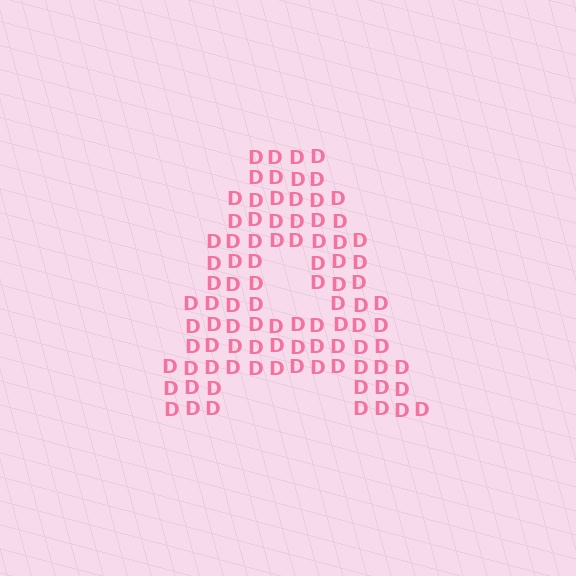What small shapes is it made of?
It is made of small letter D's.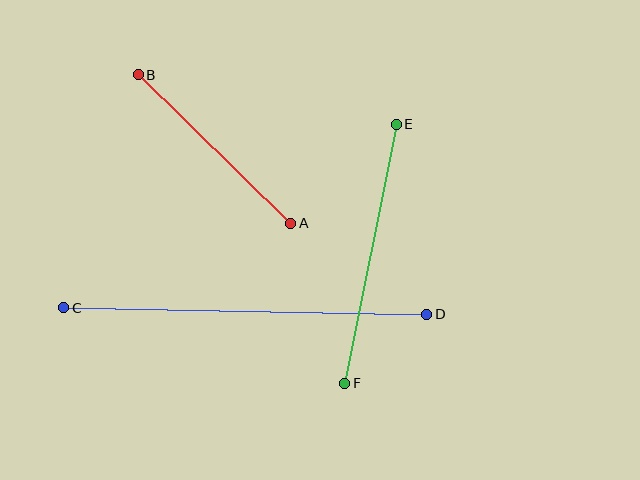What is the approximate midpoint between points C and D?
The midpoint is at approximately (245, 311) pixels.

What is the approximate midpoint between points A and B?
The midpoint is at approximately (214, 149) pixels.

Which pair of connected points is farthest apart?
Points C and D are farthest apart.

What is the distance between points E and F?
The distance is approximately 264 pixels.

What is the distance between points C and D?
The distance is approximately 363 pixels.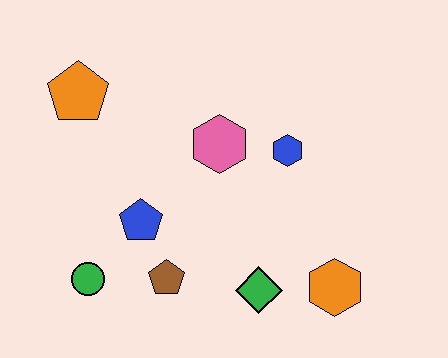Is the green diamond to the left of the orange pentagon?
No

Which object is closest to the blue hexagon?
The pink hexagon is closest to the blue hexagon.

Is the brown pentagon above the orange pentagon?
No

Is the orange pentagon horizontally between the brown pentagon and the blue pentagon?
No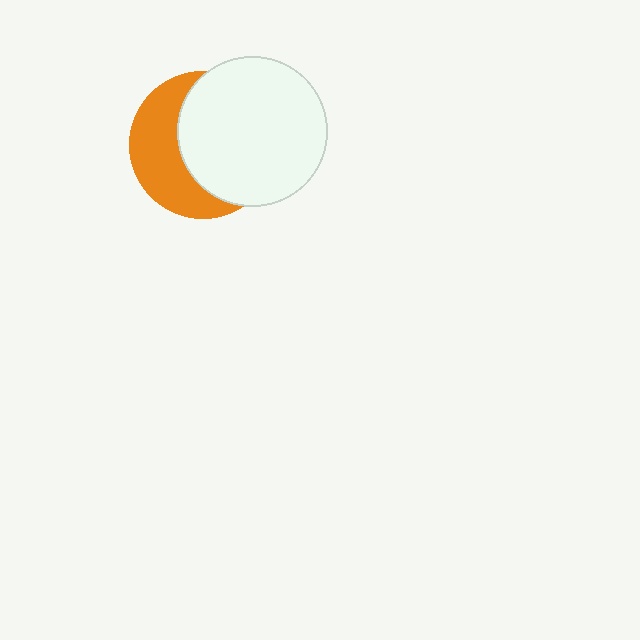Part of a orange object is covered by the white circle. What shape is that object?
It is a circle.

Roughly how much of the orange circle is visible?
A small part of it is visible (roughly 42%).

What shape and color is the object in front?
The object in front is a white circle.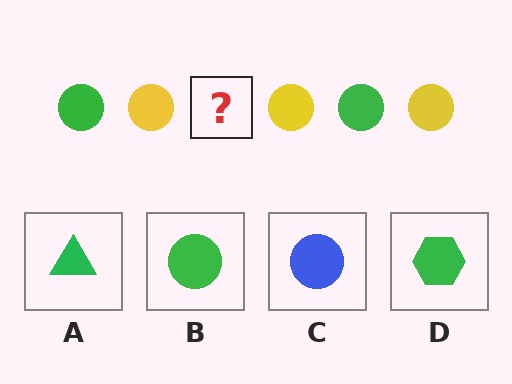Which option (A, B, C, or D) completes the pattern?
B.